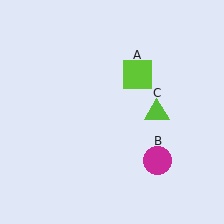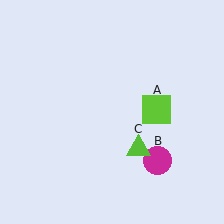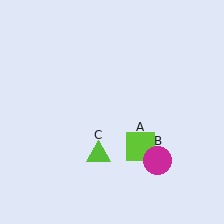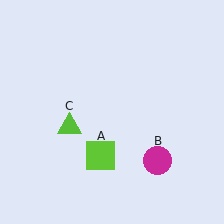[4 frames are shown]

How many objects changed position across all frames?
2 objects changed position: lime square (object A), lime triangle (object C).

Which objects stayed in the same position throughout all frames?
Magenta circle (object B) remained stationary.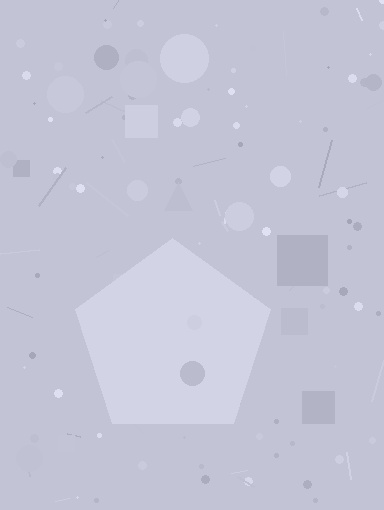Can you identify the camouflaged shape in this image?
The camouflaged shape is a pentagon.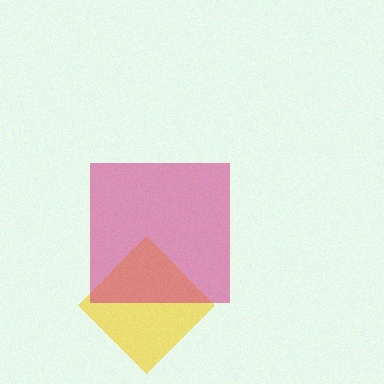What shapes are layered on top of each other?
The layered shapes are: a yellow diamond, a magenta square.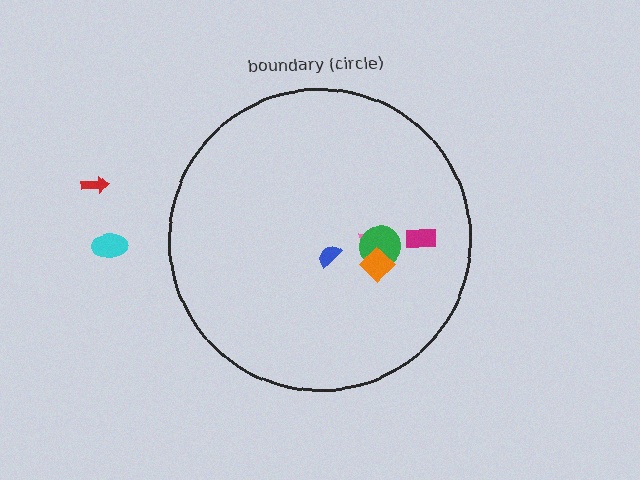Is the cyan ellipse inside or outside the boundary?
Outside.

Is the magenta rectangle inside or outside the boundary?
Inside.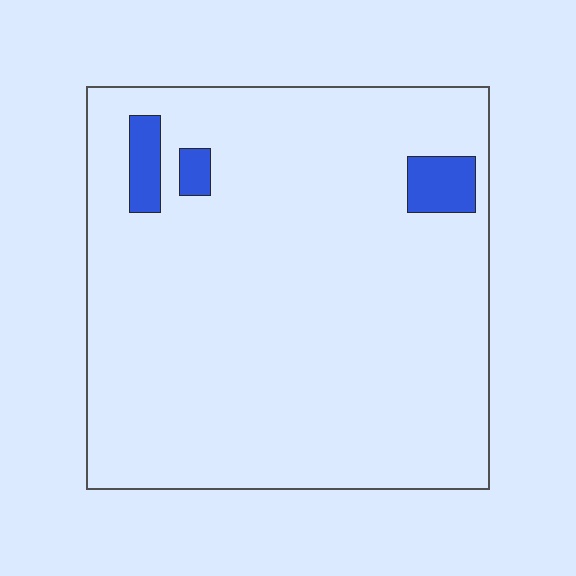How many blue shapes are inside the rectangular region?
3.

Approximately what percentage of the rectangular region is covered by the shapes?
Approximately 5%.